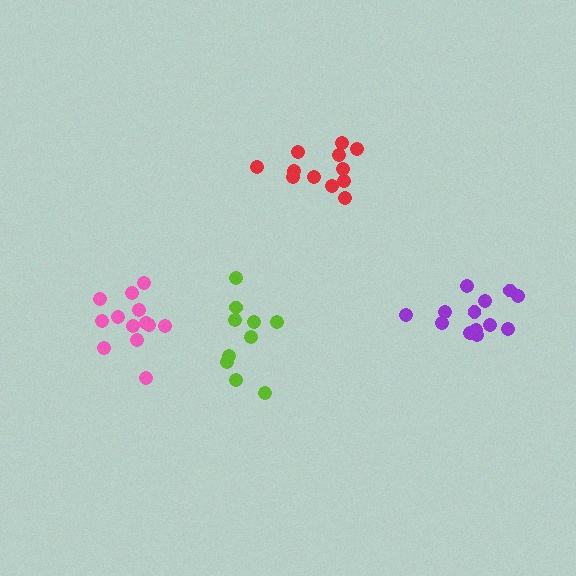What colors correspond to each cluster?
The clusters are colored: purple, lime, pink, red.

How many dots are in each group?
Group 1: 13 dots, Group 2: 10 dots, Group 3: 13 dots, Group 4: 12 dots (48 total).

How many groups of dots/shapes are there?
There are 4 groups.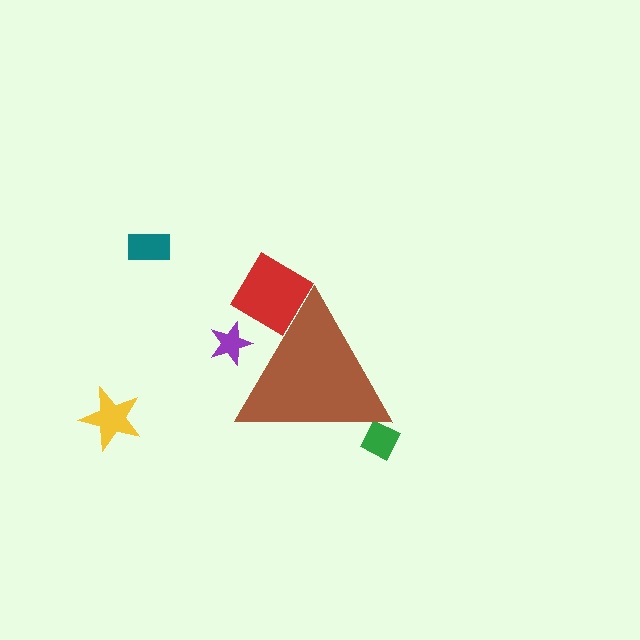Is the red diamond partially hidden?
Yes, the red diamond is partially hidden behind the brown triangle.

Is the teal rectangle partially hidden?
No, the teal rectangle is fully visible.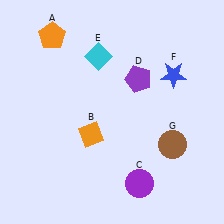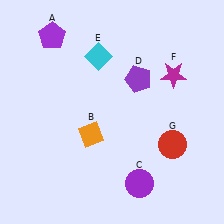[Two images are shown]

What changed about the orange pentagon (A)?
In Image 1, A is orange. In Image 2, it changed to purple.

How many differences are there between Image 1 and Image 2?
There are 3 differences between the two images.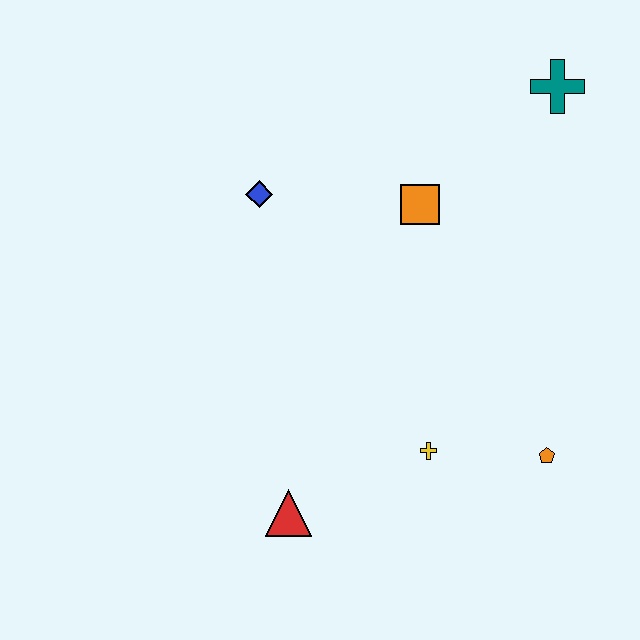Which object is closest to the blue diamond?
The orange square is closest to the blue diamond.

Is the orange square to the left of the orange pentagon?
Yes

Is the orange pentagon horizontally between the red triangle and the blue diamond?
No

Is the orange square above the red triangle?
Yes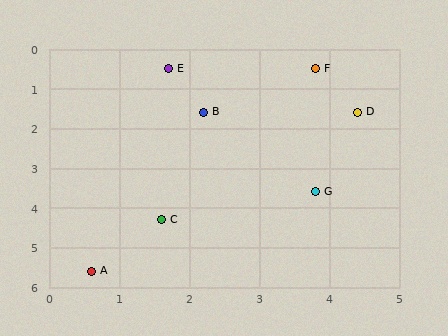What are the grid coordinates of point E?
Point E is at approximately (1.7, 0.5).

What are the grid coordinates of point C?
Point C is at approximately (1.6, 4.3).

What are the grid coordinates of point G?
Point G is at approximately (3.8, 3.6).